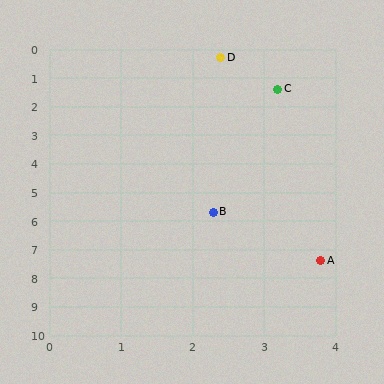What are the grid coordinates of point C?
Point C is at approximately (3.2, 1.4).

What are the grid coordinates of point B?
Point B is at approximately (2.3, 5.7).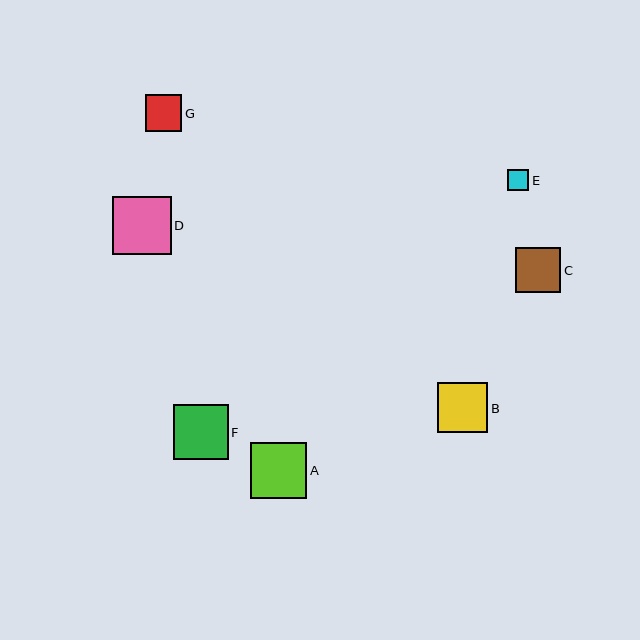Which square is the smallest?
Square E is the smallest with a size of approximately 21 pixels.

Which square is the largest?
Square D is the largest with a size of approximately 58 pixels.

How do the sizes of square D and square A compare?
Square D and square A are approximately the same size.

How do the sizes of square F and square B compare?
Square F and square B are approximately the same size.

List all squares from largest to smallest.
From largest to smallest: D, A, F, B, C, G, E.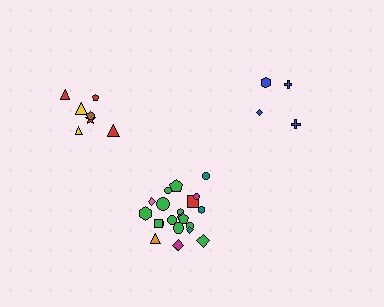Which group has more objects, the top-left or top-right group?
The top-left group.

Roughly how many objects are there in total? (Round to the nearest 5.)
Roughly 35 objects in total.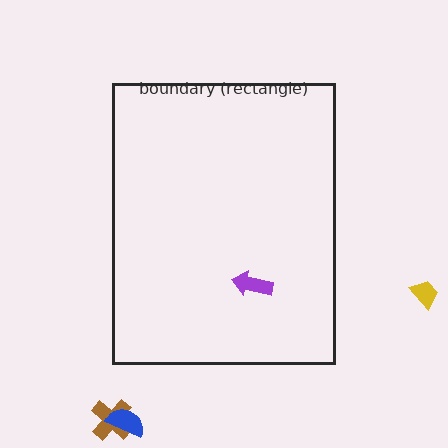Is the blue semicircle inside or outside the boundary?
Outside.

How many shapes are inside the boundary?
1 inside, 3 outside.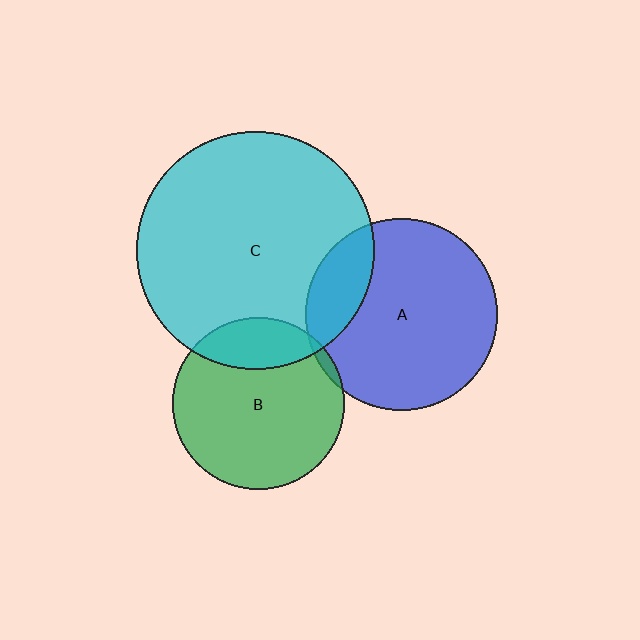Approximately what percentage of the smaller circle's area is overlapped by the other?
Approximately 20%.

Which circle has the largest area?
Circle C (cyan).